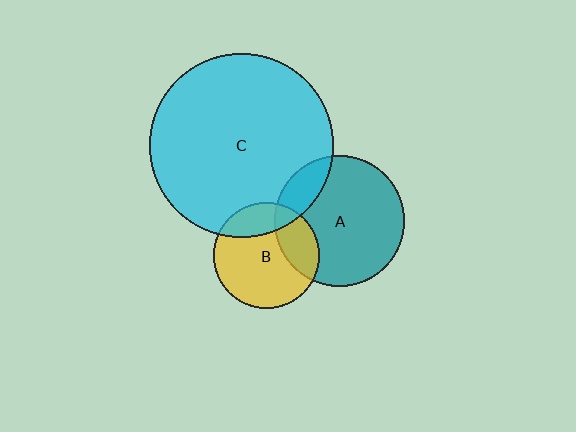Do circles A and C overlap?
Yes.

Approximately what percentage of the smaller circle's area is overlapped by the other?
Approximately 15%.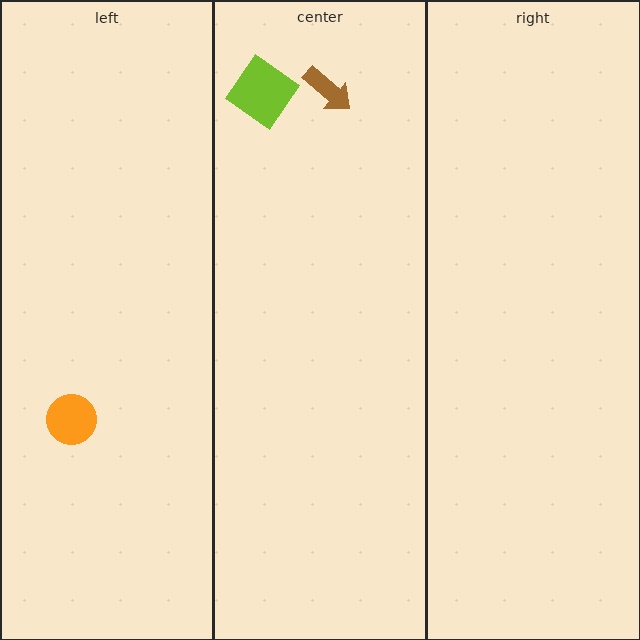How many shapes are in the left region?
1.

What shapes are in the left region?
The orange circle.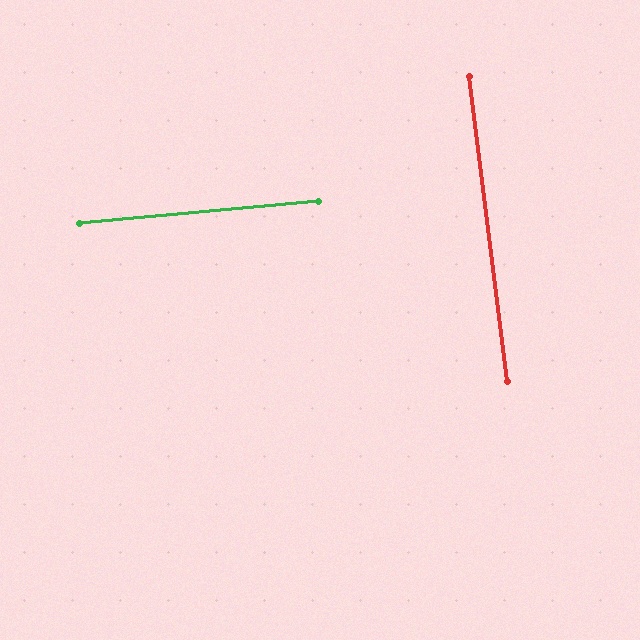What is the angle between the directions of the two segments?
Approximately 88 degrees.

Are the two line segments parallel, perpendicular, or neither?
Perpendicular — they meet at approximately 88°.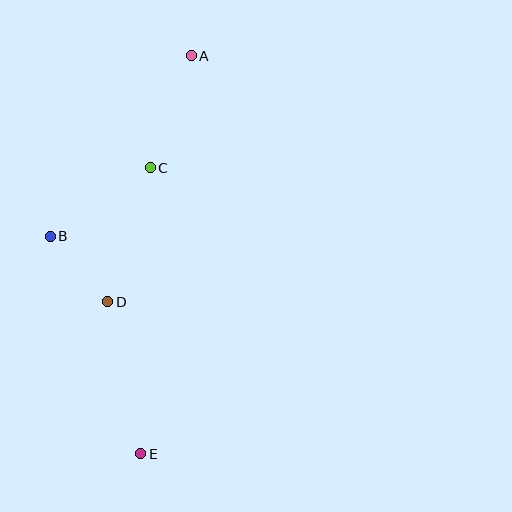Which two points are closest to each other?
Points B and D are closest to each other.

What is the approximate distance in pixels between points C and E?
The distance between C and E is approximately 287 pixels.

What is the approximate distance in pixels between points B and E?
The distance between B and E is approximately 236 pixels.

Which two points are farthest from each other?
Points A and E are farthest from each other.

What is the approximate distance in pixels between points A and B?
The distance between A and B is approximately 229 pixels.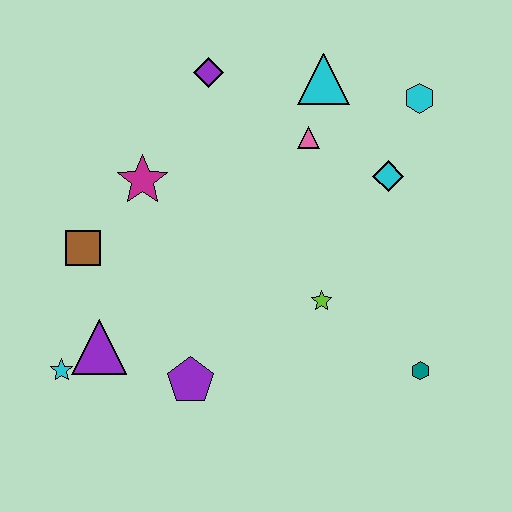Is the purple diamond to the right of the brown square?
Yes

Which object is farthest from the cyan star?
The cyan hexagon is farthest from the cyan star.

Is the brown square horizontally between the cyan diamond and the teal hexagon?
No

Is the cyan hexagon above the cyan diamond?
Yes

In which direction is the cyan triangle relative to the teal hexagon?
The cyan triangle is above the teal hexagon.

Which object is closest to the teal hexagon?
The lime star is closest to the teal hexagon.